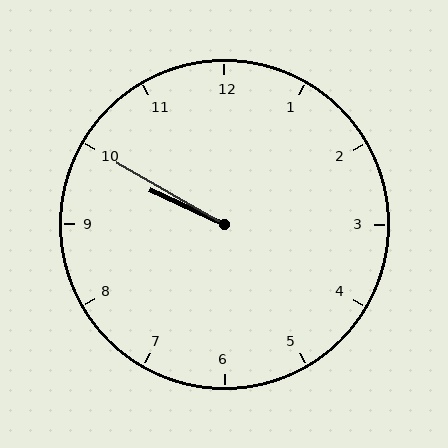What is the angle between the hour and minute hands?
Approximately 5 degrees.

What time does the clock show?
9:50.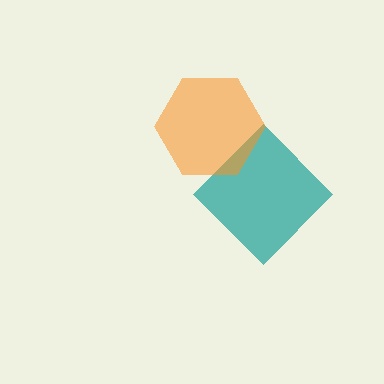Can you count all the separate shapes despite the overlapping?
Yes, there are 2 separate shapes.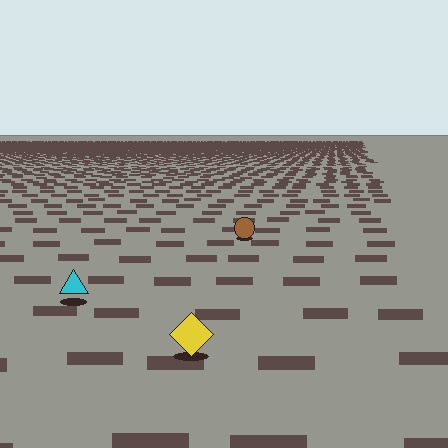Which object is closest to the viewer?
The yellow diamond is closest. The texture marks near it are larger and more spread out.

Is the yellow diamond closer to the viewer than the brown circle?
Yes. The yellow diamond is closer — you can tell from the texture gradient: the ground texture is coarser near it.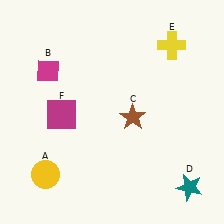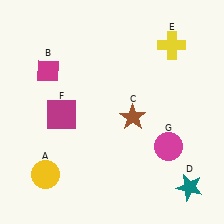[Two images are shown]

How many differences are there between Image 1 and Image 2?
There is 1 difference between the two images.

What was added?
A magenta circle (G) was added in Image 2.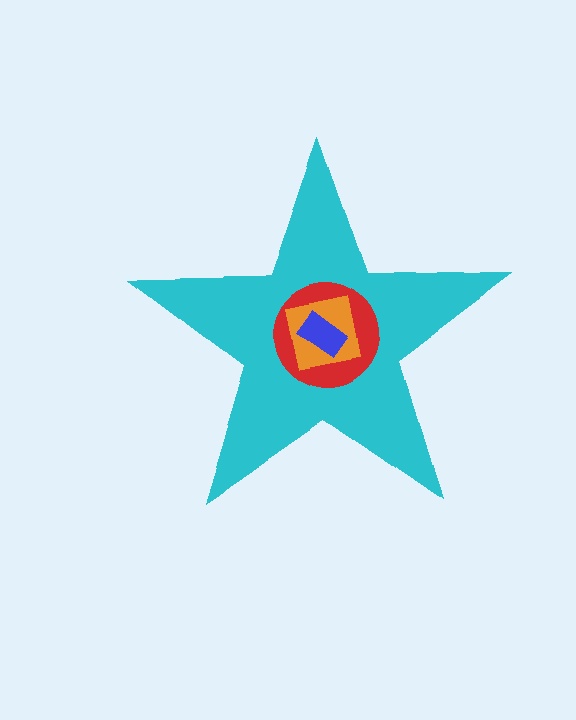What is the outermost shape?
The cyan star.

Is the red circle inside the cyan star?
Yes.